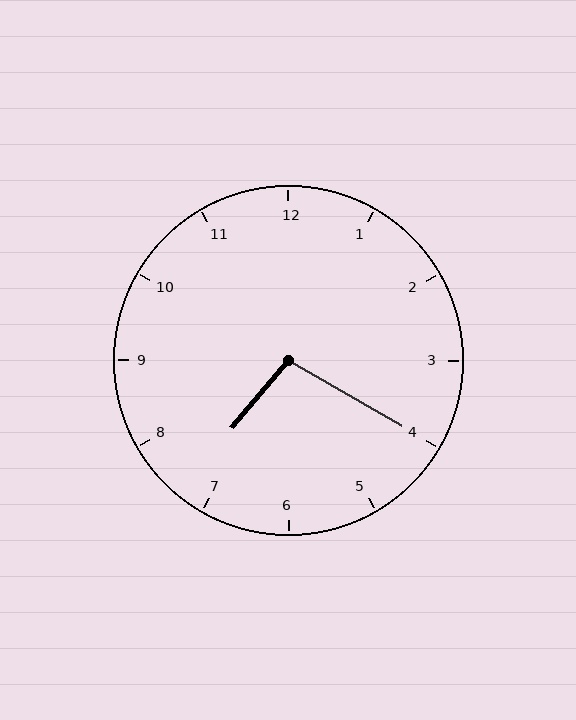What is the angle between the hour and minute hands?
Approximately 100 degrees.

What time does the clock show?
7:20.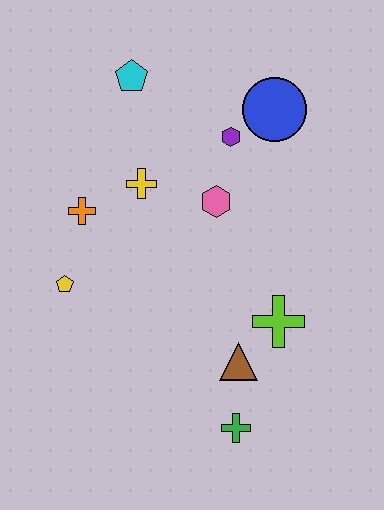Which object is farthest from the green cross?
The cyan pentagon is farthest from the green cross.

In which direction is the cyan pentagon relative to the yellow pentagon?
The cyan pentagon is above the yellow pentagon.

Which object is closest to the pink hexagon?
The purple hexagon is closest to the pink hexagon.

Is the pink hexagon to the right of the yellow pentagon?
Yes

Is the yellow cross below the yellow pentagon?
No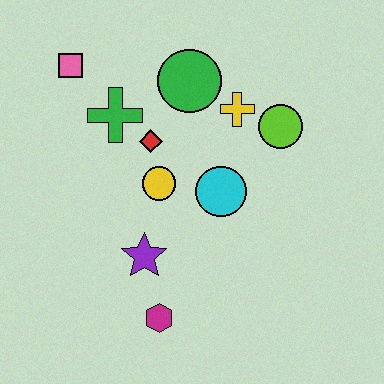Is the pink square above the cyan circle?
Yes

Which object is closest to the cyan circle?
The yellow circle is closest to the cyan circle.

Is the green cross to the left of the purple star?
Yes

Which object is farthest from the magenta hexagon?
The pink square is farthest from the magenta hexagon.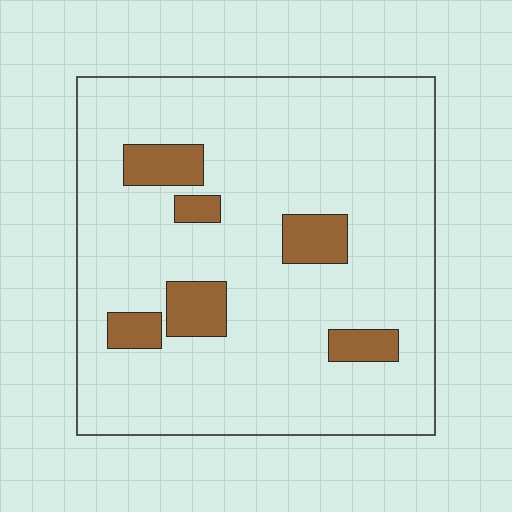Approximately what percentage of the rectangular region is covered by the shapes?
Approximately 10%.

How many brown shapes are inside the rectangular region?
6.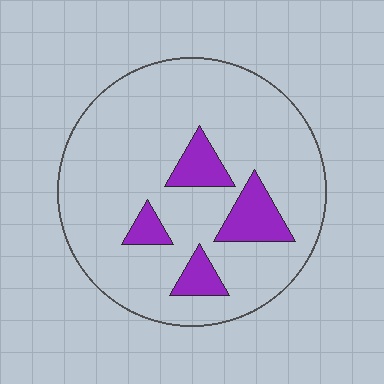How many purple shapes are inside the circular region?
4.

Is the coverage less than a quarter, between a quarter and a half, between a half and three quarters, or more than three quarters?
Less than a quarter.